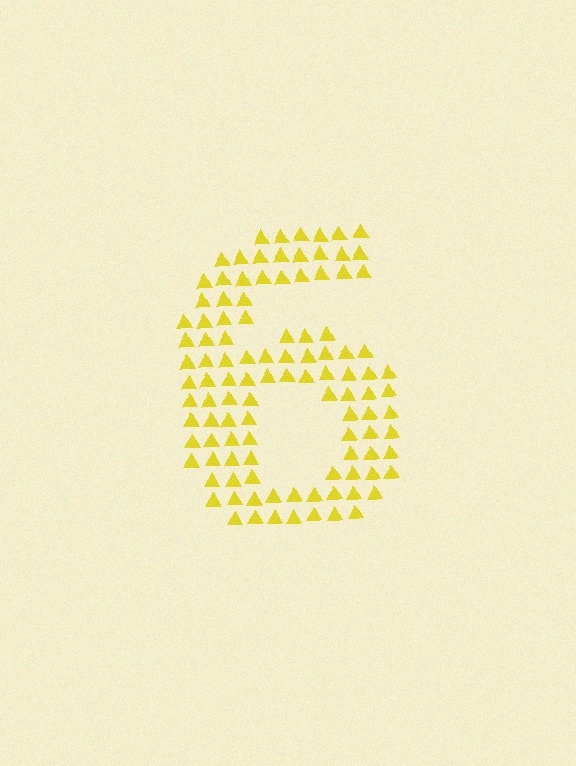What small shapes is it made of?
It is made of small triangles.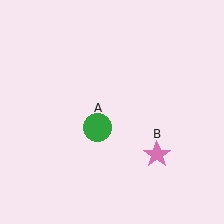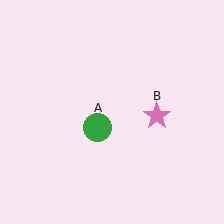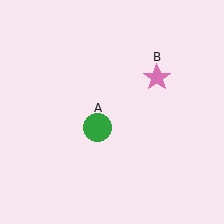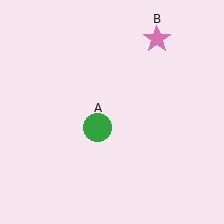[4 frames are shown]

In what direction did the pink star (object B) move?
The pink star (object B) moved up.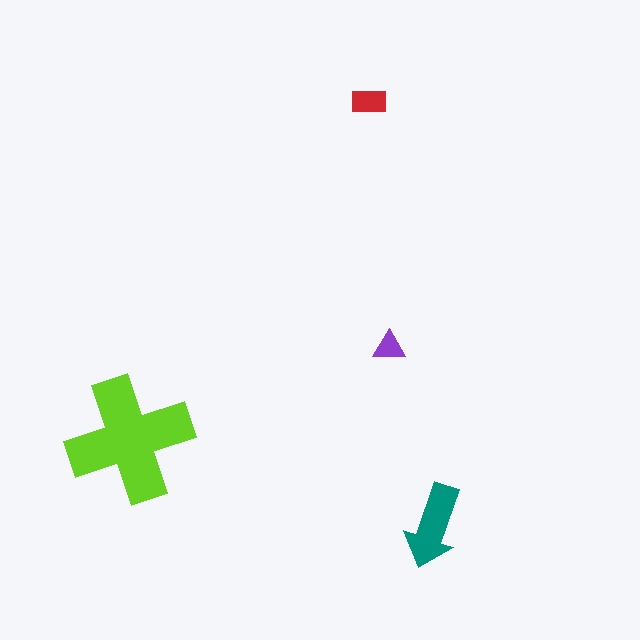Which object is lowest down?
The teal arrow is bottommost.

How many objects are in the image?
There are 4 objects in the image.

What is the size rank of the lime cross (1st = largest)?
1st.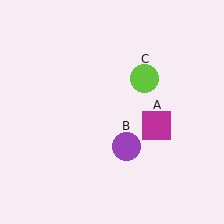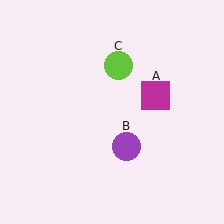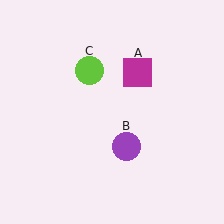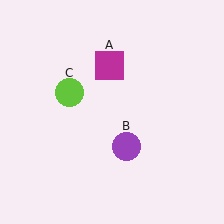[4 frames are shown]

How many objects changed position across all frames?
2 objects changed position: magenta square (object A), lime circle (object C).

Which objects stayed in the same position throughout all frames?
Purple circle (object B) remained stationary.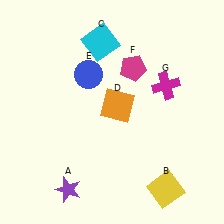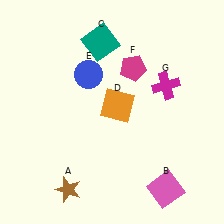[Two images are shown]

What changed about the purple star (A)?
In Image 1, A is purple. In Image 2, it changed to brown.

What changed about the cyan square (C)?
In Image 1, C is cyan. In Image 2, it changed to teal.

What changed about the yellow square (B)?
In Image 1, B is yellow. In Image 2, it changed to pink.